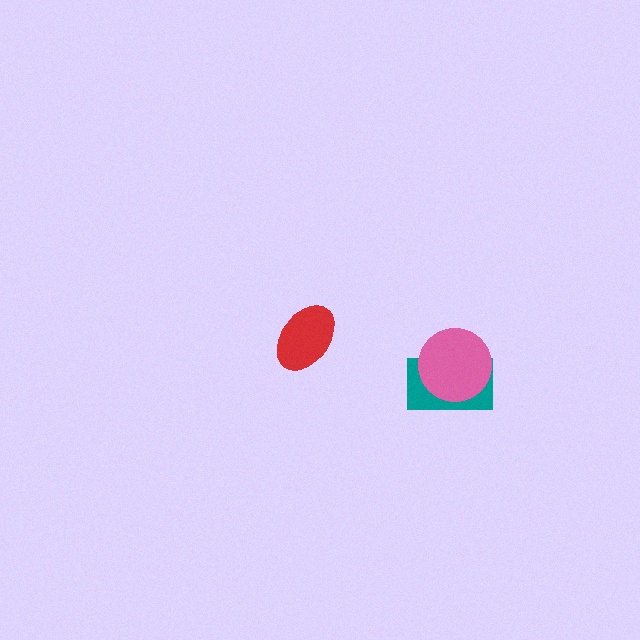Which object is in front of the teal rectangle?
The pink circle is in front of the teal rectangle.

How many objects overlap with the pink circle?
1 object overlaps with the pink circle.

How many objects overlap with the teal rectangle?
1 object overlaps with the teal rectangle.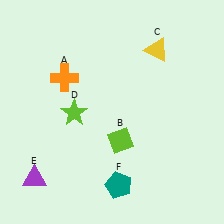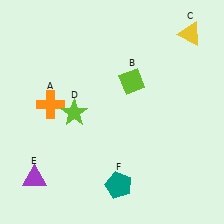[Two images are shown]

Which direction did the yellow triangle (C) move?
The yellow triangle (C) moved right.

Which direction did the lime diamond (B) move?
The lime diamond (B) moved up.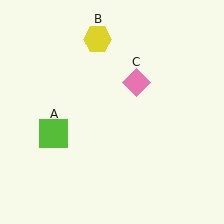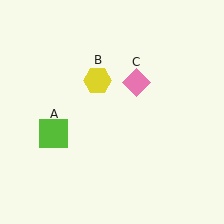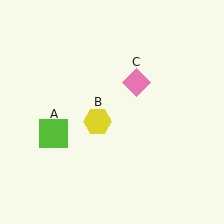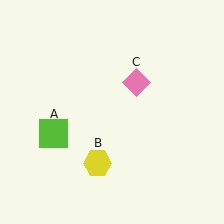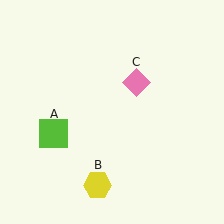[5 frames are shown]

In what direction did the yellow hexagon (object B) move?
The yellow hexagon (object B) moved down.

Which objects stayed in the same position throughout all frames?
Lime square (object A) and pink diamond (object C) remained stationary.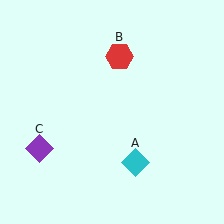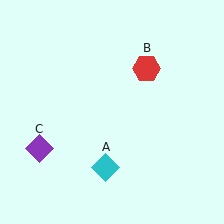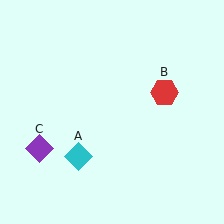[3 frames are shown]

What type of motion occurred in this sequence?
The cyan diamond (object A), red hexagon (object B) rotated clockwise around the center of the scene.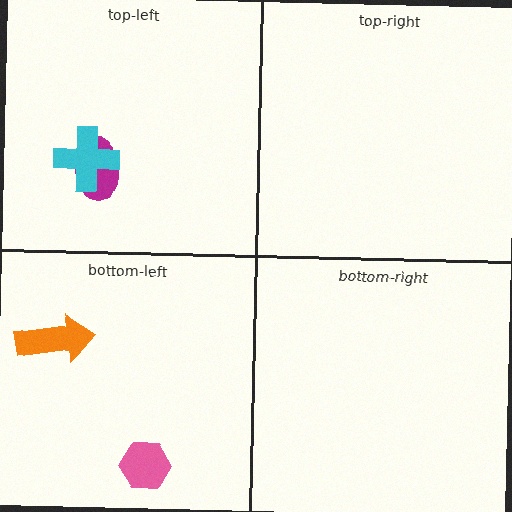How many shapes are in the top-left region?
2.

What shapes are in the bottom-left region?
The orange arrow, the pink hexagon.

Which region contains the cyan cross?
The top-left region.